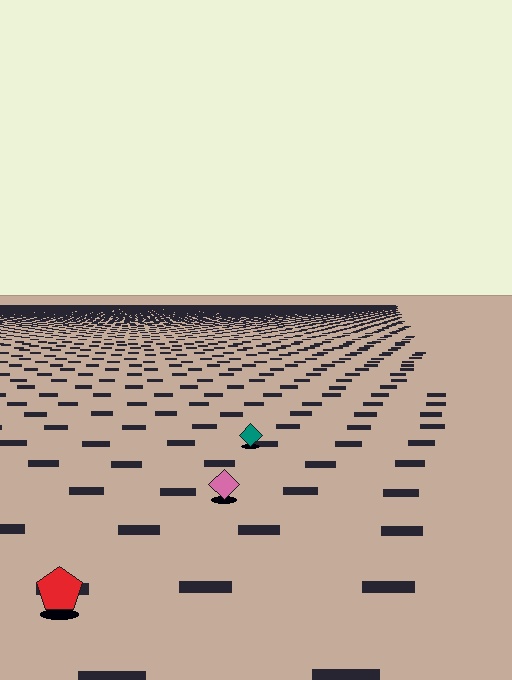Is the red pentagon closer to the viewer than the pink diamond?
Yes. The red pentagon is closer — you can tell from the texture gradient: the ground texture is coarser near it.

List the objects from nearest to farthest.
From nearest to farthest: the red pentagon, the pink diamond, the teal diamond.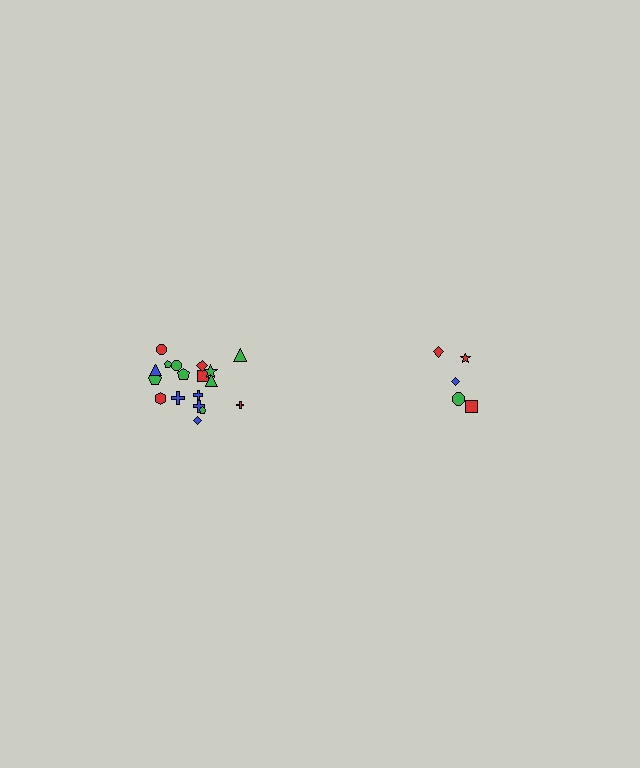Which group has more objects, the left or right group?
The left group.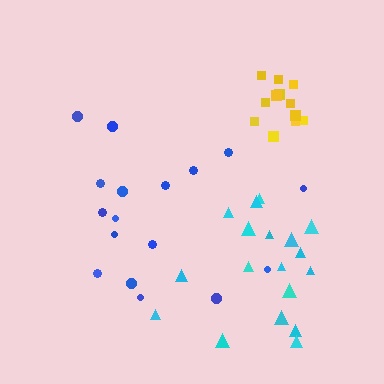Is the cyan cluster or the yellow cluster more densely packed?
Yellow.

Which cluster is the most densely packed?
Yellow.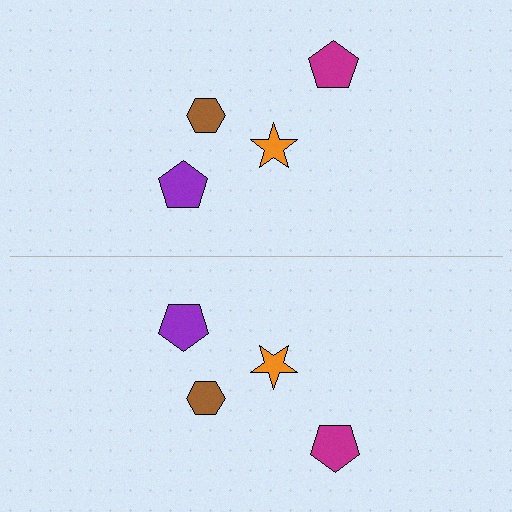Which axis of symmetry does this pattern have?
The pattern has a horizontal axis of symmetry running through the center of the image.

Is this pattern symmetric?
Yes, this pattern has bilateral (reflection) symmetry.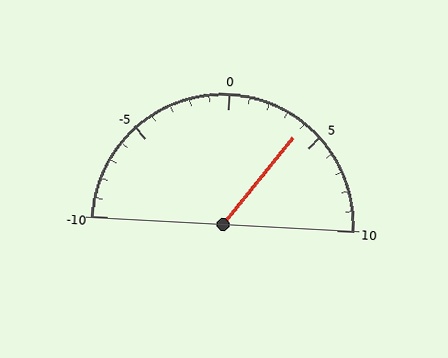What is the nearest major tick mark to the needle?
The nearest major tick mark is 5.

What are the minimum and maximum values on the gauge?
The gauge ranges from -10 to 10.